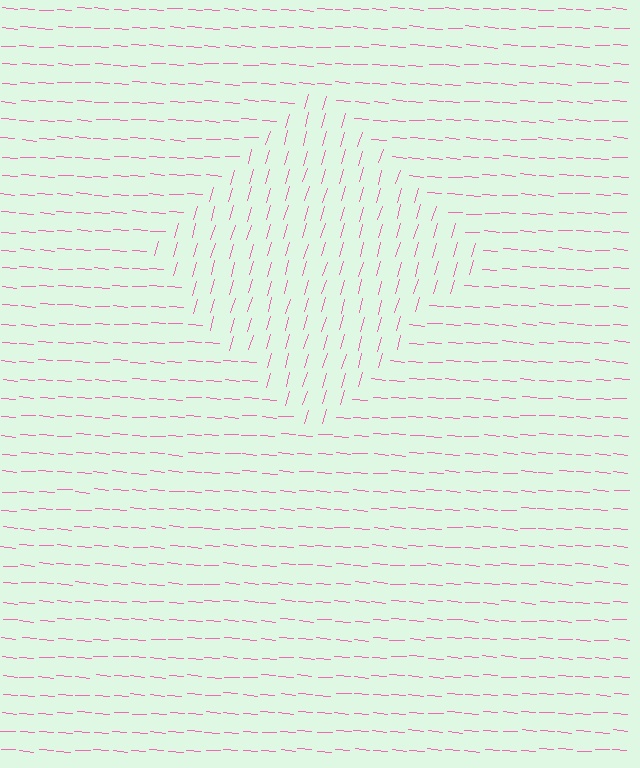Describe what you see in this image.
The image is filled with small pink line segments. A diamond region in the image has lines oriented differently from the surrounding lines, creating a visible texture boundary.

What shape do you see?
I see a diamond.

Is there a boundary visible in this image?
Yes, there is a texture boundary formed by a change in line orientation.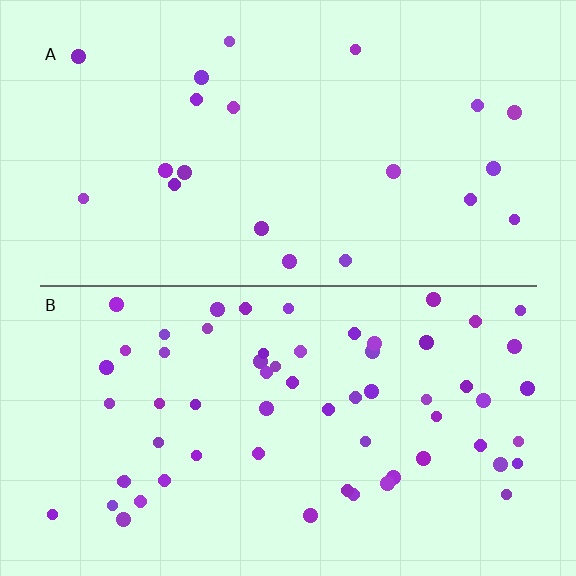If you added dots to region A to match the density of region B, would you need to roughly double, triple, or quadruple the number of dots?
Approximately triple.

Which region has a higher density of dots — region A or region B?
B (the bottom).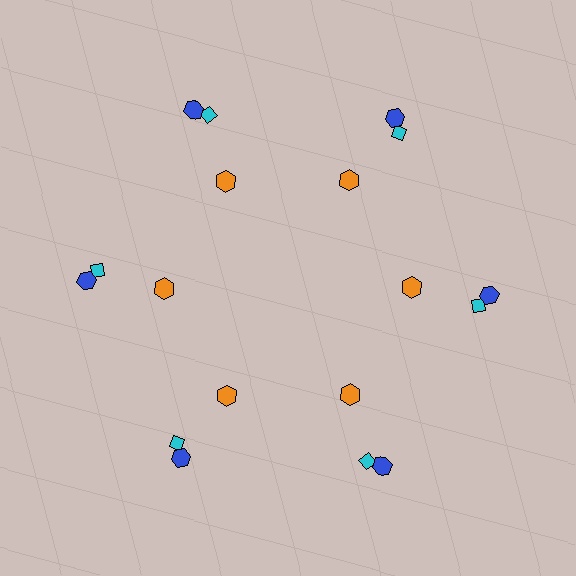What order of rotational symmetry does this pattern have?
This pattern has 6-fold rotational symmetry.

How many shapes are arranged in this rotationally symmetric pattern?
There are 18 shapes, arranged in 6 groups of 3.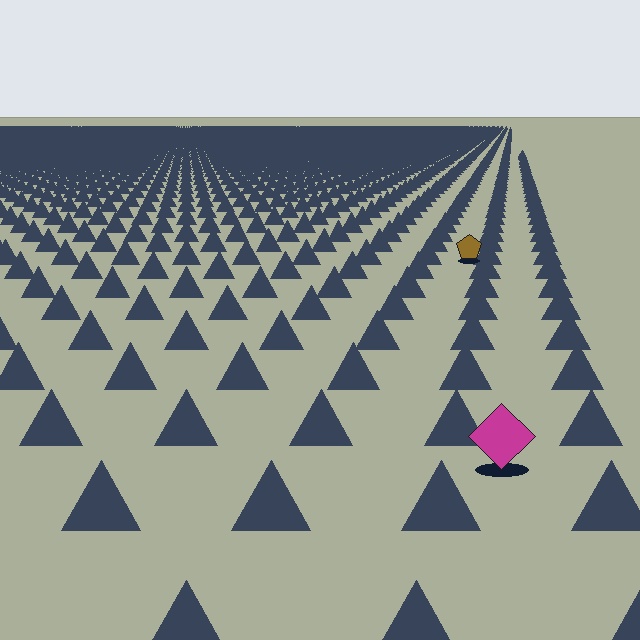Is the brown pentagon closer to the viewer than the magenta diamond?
No. The magenta diamond is closer — you can tell from the texture gradient: the ground texture is coarser near it.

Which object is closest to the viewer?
The magenta diamond is closest. The texture marks near it are larger and more spread out.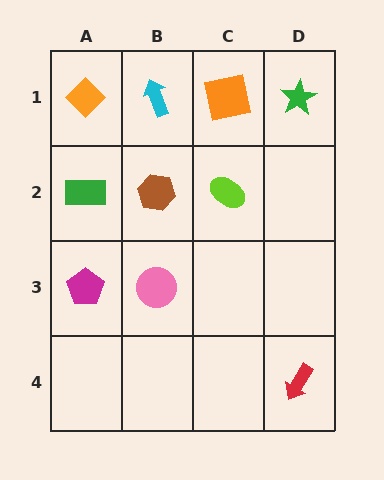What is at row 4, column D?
A red arrow.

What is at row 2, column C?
A lime ellipse.